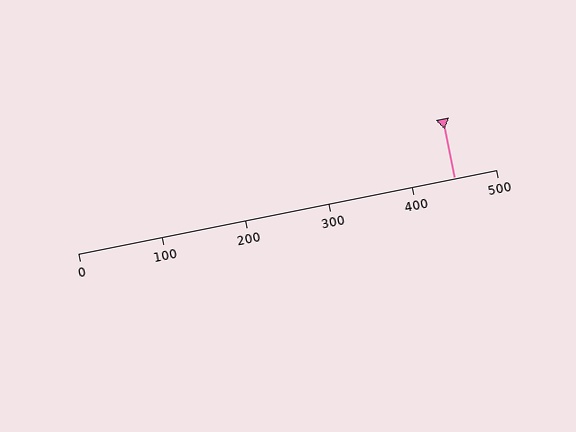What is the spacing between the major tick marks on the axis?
The major ticks are spaced 100 apart.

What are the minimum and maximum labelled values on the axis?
The axis runs from 0 to 500.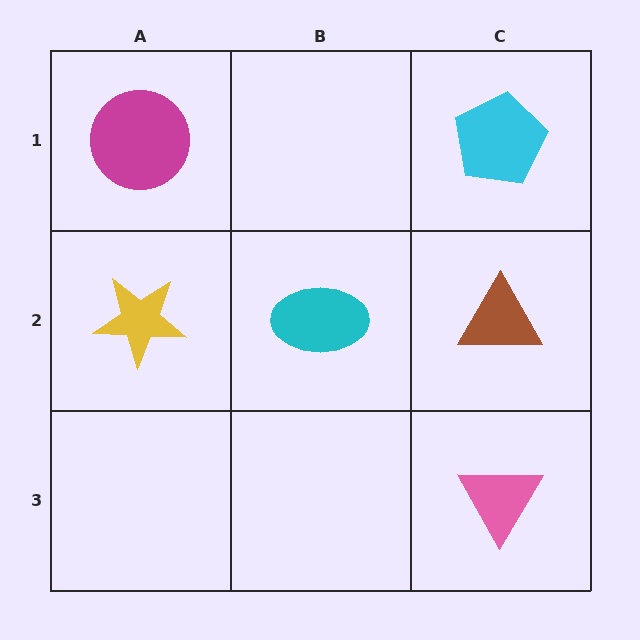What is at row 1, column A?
A magenta circle.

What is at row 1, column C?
A cyan pentagon.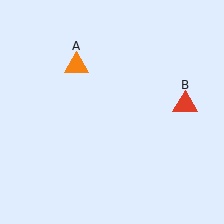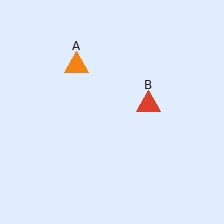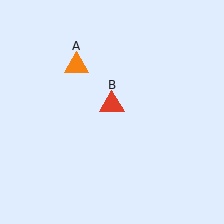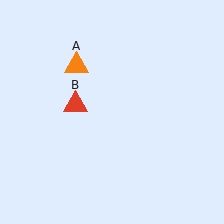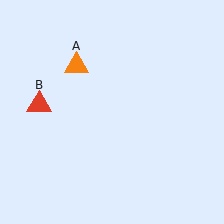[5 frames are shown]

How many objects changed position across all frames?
1 object changed position: red triangle (object B).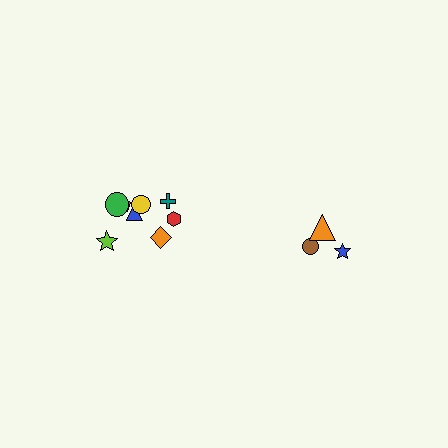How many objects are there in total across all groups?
There are 11 objects.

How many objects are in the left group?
There are 8 objects.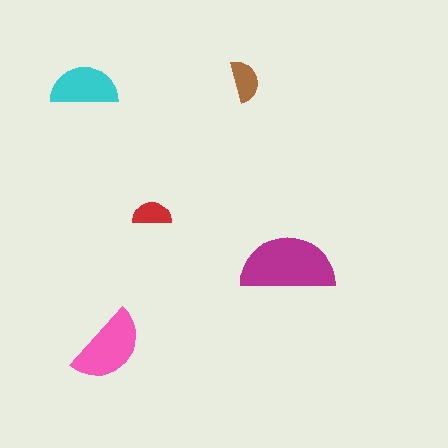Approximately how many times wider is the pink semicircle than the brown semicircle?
About 2 times wider.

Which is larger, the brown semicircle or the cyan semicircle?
The cyan one.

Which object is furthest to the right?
The magenta semicircle is rightmost.